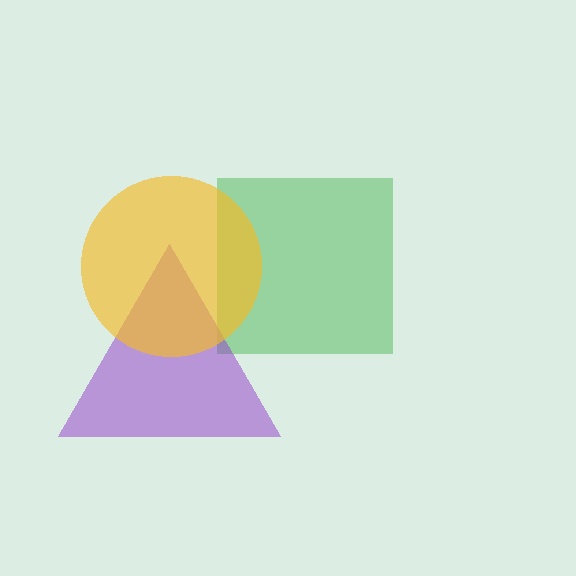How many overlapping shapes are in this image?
There are 3 overlapping shapes in the image.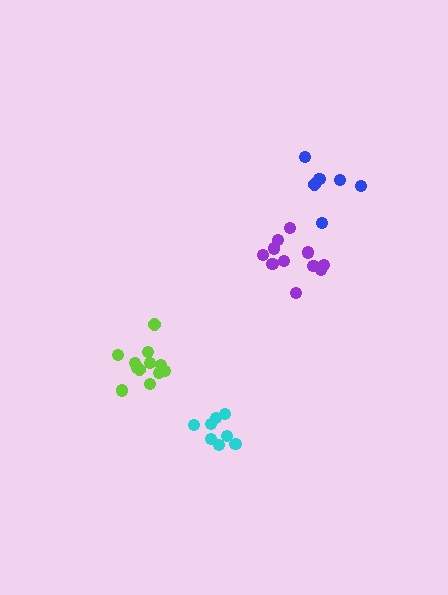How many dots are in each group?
Group 1: 11 dots, Group 2: 12 dots, Group 3: 6 dots, Group 4: 8 dots (37 total).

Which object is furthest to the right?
The blue cluster is rightmost.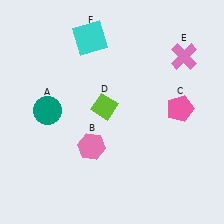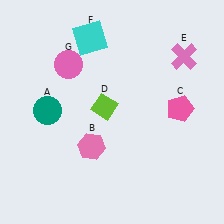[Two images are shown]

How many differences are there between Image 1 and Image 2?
There is 1 difference between the two images.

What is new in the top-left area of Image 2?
A pink circle (G) was added in the top-left area of Image 2.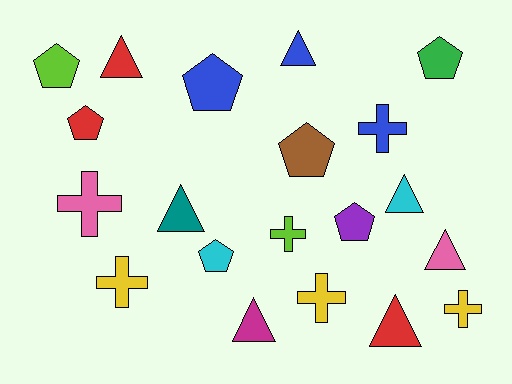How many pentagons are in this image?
There are 7 pentagons.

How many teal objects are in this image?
There is 1 teal object.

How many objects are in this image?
There are 20 objects.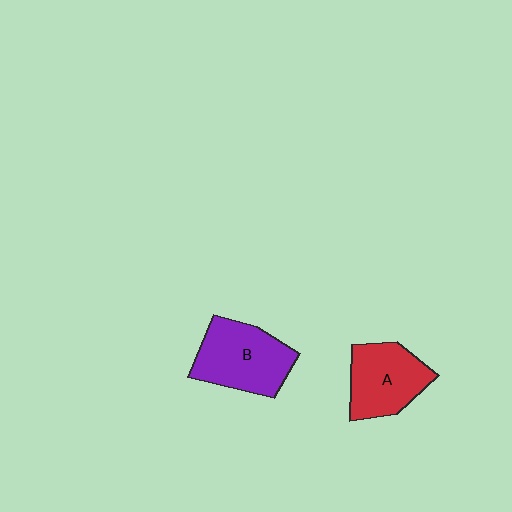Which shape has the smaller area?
Shape A (red).